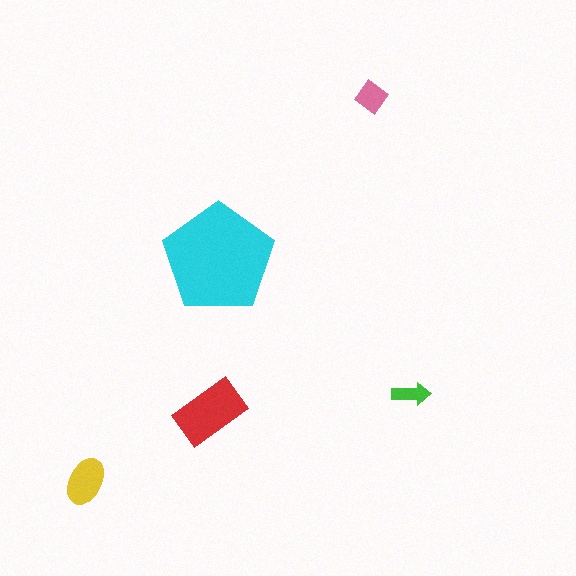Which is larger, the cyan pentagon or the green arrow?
The cyan pentagon.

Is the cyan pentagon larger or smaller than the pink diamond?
Larger.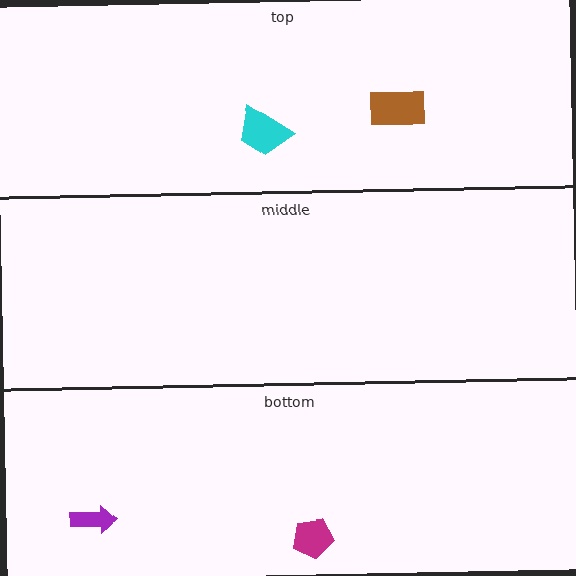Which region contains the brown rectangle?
The top region.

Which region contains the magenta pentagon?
The bottom region.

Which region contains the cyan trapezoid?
The top region.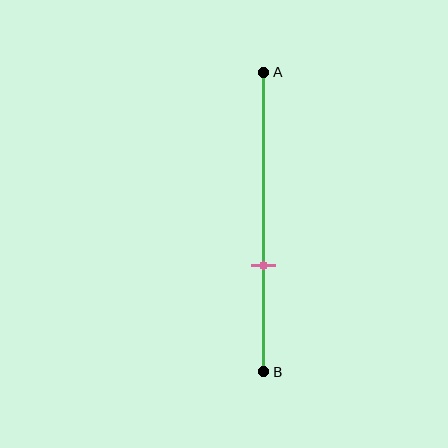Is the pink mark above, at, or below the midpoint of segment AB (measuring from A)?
The pink mark is below the midpoint of segment AB.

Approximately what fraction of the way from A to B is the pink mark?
The pink mark is approximately 65% of the way from A to B.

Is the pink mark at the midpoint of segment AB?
No, the mark is at about 65% from A, not at the 50% midpoint.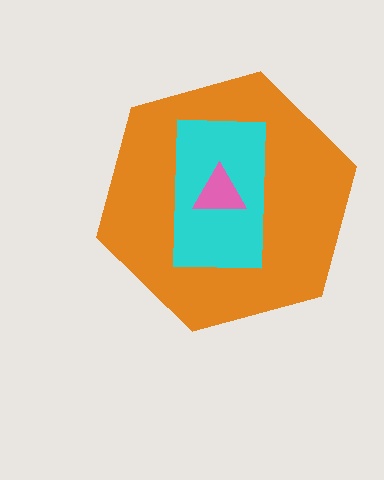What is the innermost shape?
The pink triangle.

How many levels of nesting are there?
3.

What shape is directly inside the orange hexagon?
The cyan rectangle.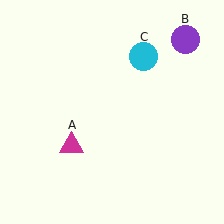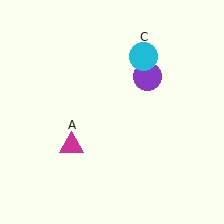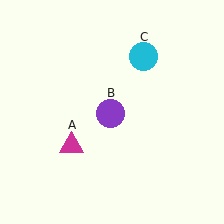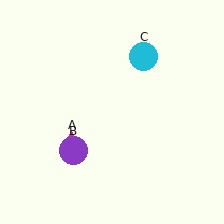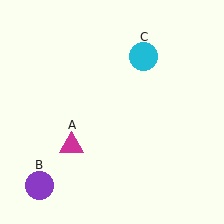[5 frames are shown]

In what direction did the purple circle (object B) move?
The purple circle (object B) moved down and to the left.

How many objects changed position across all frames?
1 object changed position: purple circle (object B).